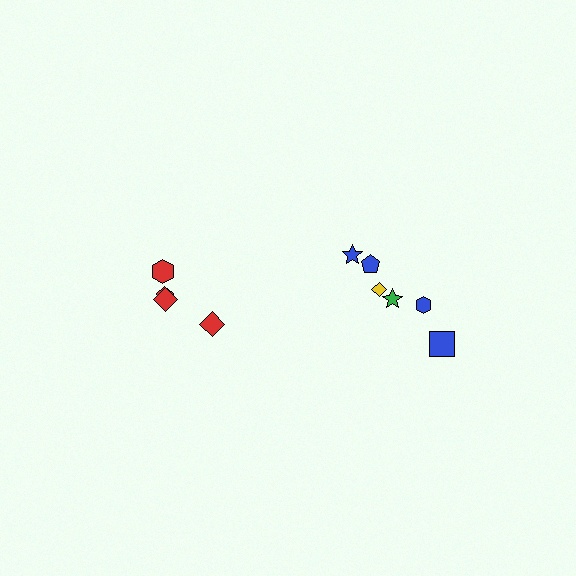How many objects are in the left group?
There are 4 objects.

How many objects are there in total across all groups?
There are 10 objects.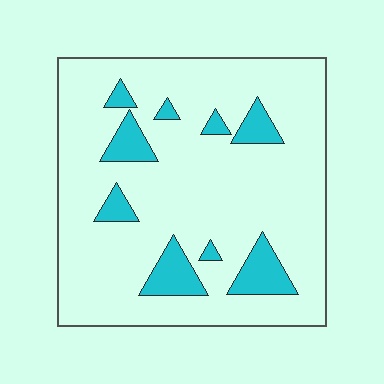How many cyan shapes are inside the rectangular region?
9.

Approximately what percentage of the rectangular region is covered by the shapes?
Approximately 15%.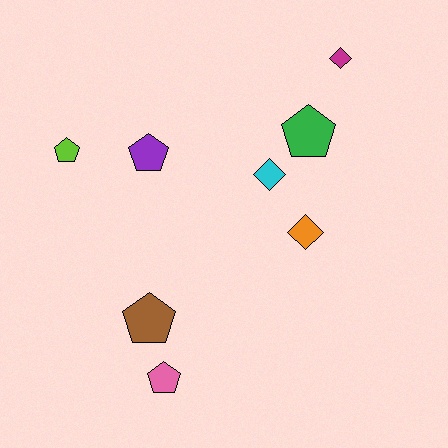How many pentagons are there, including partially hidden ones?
There are 5 pentagons.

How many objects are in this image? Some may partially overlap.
There are 8 objects.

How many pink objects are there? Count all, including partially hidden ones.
There is 1 pink object.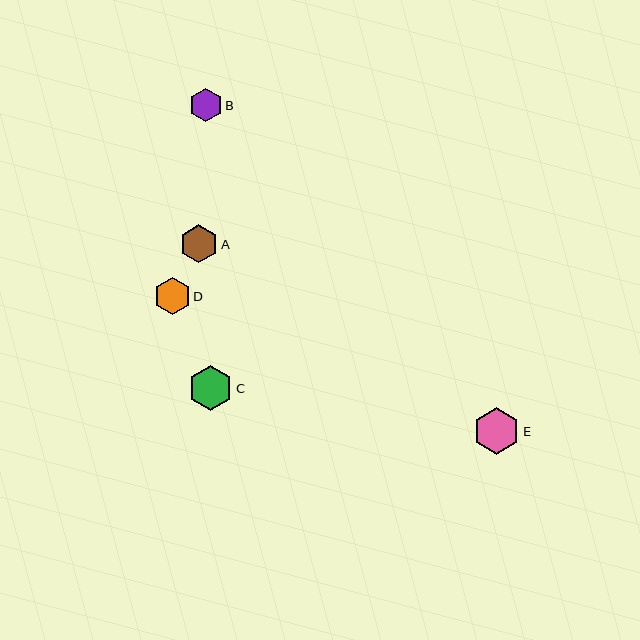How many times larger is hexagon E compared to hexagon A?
Hexagon E is approximately 1.2 times the size of hexagon A.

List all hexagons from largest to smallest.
From largest to smallest: E, C, A, D, B.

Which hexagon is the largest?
Hexagon E is the largest with a size of approximately 47 pixels.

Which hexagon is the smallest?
Hexagon B is the smallest with a size of approximately 33 pixels.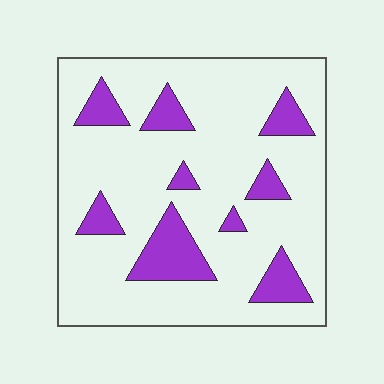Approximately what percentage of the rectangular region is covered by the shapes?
Approximately 20%.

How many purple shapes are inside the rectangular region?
9.